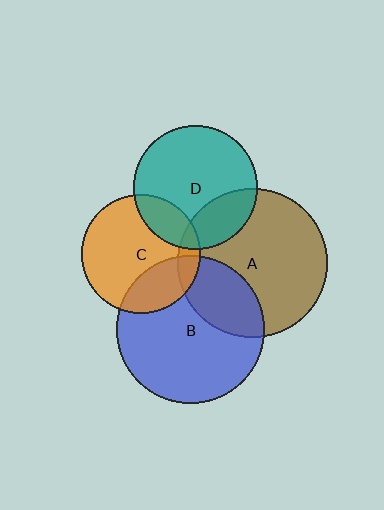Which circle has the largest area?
Circle A (brown).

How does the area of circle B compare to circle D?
Approximately 1.4 times.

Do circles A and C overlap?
Yes.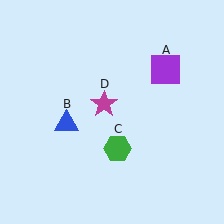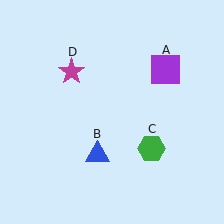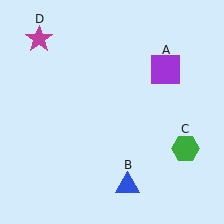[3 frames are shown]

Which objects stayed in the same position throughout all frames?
Purple square (object A) remained stationary.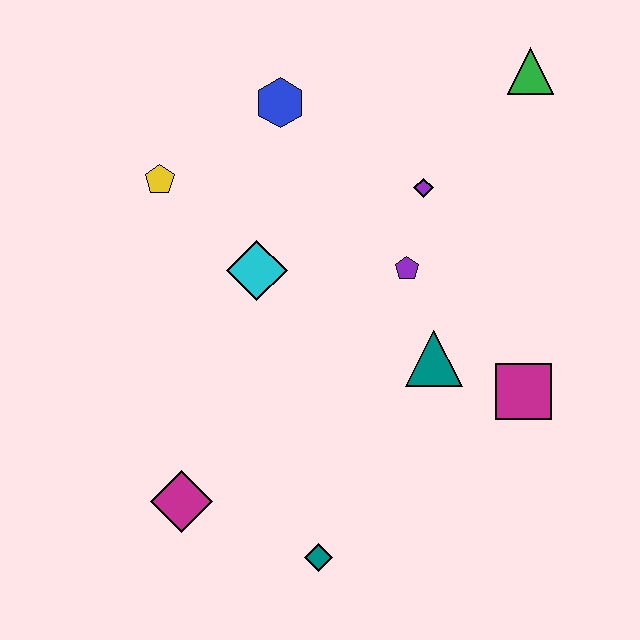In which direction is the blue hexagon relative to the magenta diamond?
The blue hexagon is above the magenta diamond.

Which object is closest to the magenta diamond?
The teal diamond is closest to the magenta diamond.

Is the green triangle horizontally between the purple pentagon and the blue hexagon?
No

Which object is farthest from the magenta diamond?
The green triangle is farthest from the magenta diamond.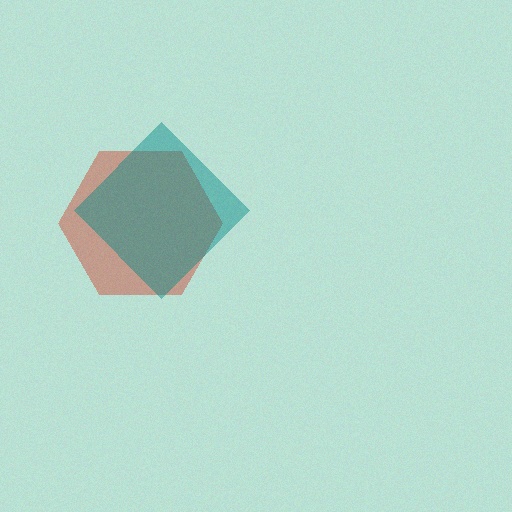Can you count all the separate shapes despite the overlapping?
Yes, there are 2 separate shapes.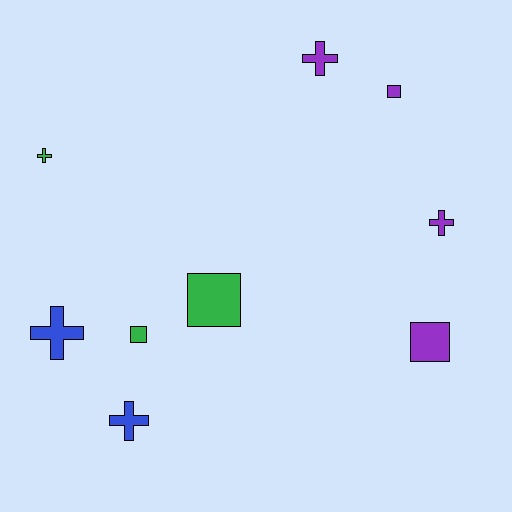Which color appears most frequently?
Purple, with 4 objects.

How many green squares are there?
There are 2 green squares.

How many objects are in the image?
There are 9 objects.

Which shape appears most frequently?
Cross, with 5 objects.